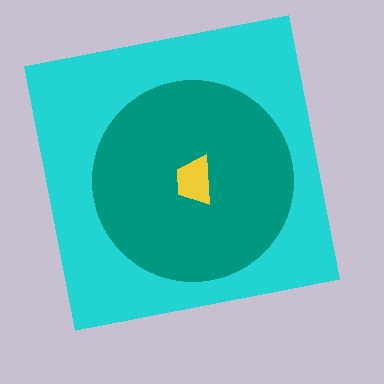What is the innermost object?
The yellow trapezoid.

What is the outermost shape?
The cyan square.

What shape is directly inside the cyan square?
The teal circle.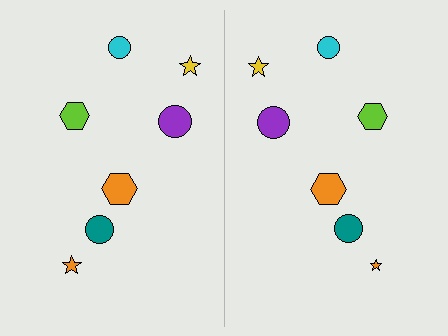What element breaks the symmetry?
The orange star on the right side has a different size than its mirror counterpart.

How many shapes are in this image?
There are 14 shapes in this image.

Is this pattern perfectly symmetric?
No, the pattern is not perfectly symmetric. The orange star on the right side has a different size than its mirror counterpart.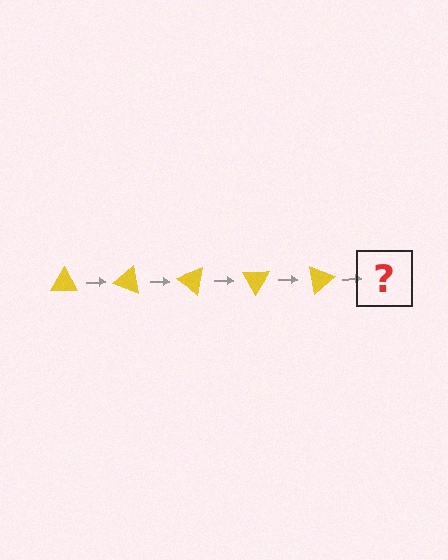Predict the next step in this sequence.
The next step is a yellow triangle rotated 100 degrees.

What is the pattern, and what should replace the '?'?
The pattern is that the triangle rotates 20 degrees each step. The '?' should be a yellow triangle rotated 100 degrees.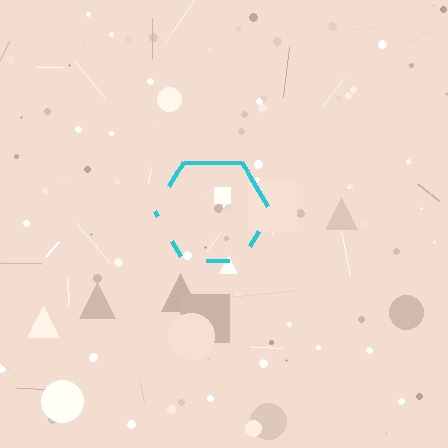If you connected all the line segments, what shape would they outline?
They would outline a hexagon.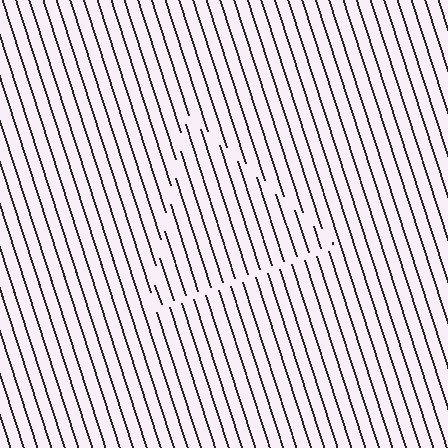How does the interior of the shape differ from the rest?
The interior of the shape contains the same grating, shifted by half a period — the contour is defined by the phase discontinuity where line-ends from the inner and outer gratings abut.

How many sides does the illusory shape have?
3 sides — the line-ends trace a triangle.